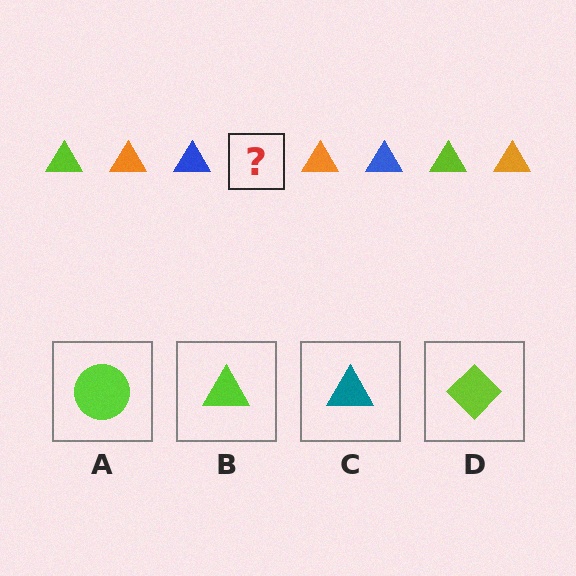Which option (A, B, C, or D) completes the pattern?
B.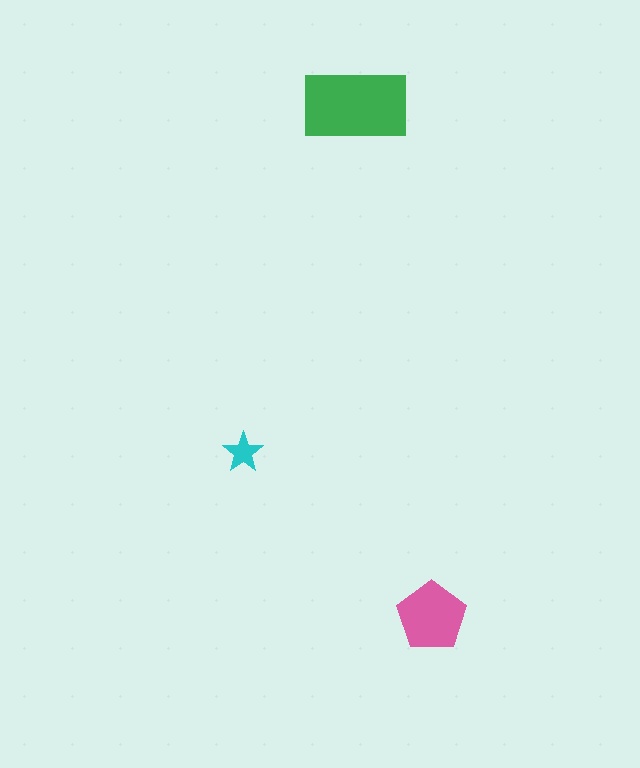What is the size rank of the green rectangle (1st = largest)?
1st.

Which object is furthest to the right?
The pink pentagon is rightmost.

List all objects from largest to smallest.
The green rectangle, the pink pentagon, the cyan star.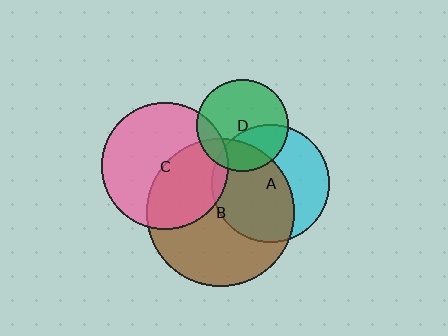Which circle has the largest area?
Circle B (brown).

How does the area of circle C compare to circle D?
Approximately 1.9 times.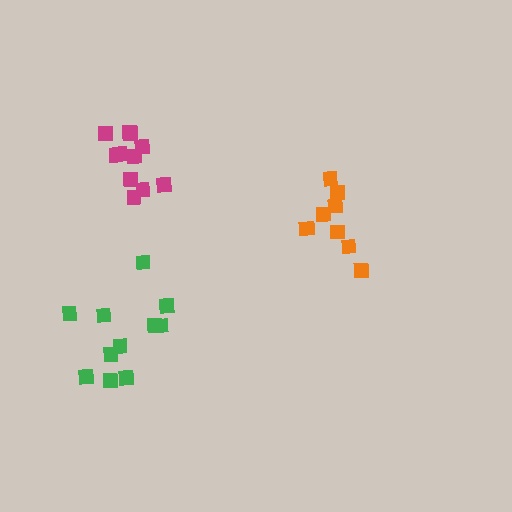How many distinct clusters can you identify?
There are 3 distinct clusters.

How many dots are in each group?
Group 1: 12 dots, Group 2: 9 dots, Group 3: 11 dots (32 total).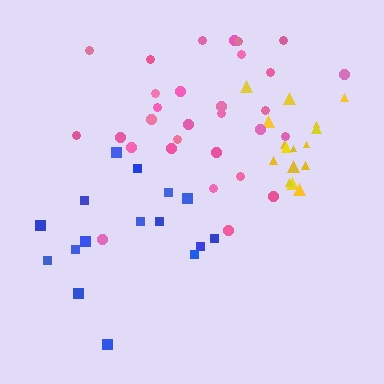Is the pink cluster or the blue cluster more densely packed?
Pink.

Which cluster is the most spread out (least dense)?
Blue.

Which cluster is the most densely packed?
Yellow.